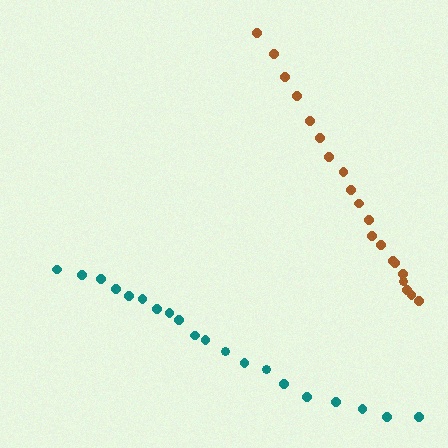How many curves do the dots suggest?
There are 2 distinct paths.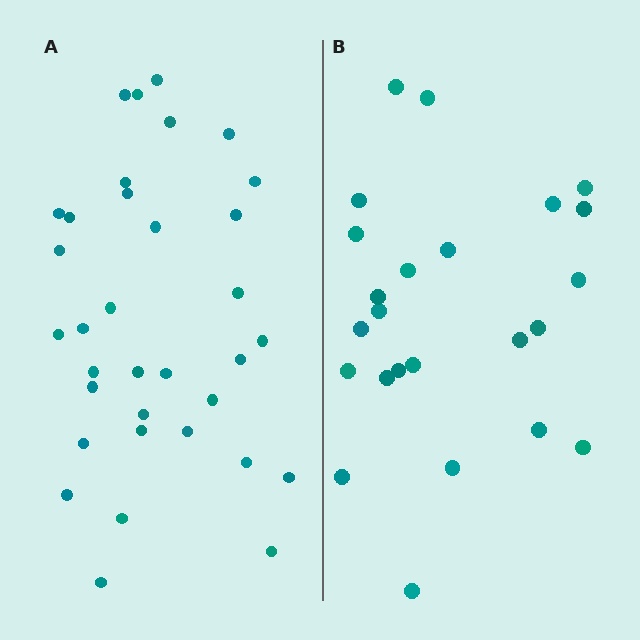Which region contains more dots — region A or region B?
Region A (the left region) has more dots.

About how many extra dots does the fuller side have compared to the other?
Region A has roughly 10 or so more dots than region B.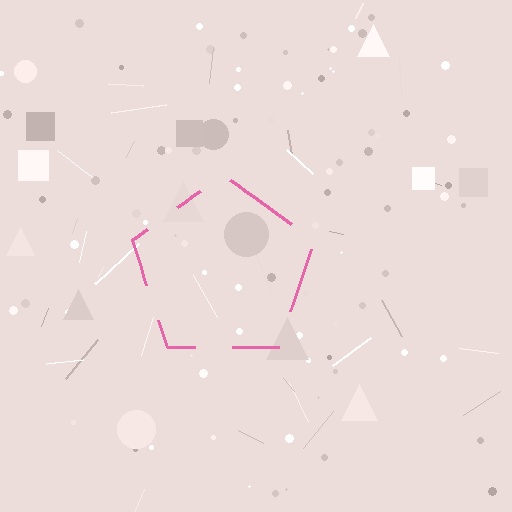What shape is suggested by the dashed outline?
The dashed outline suggests a pentagon.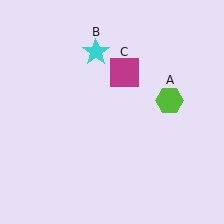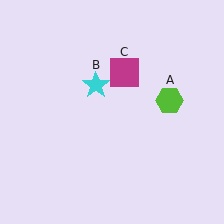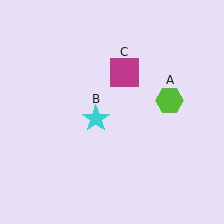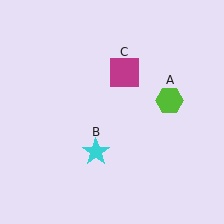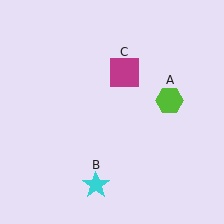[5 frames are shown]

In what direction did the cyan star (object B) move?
The cyan star (object B) moved down.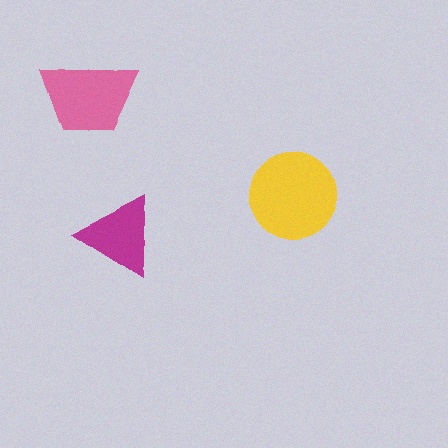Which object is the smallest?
The magenta triangle.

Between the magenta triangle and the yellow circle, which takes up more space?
The yellow circle.